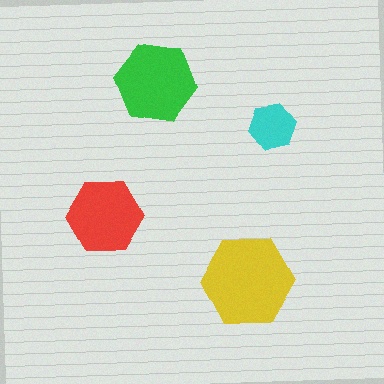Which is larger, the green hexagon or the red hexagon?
The green one.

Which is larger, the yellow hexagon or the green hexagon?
The yellow one.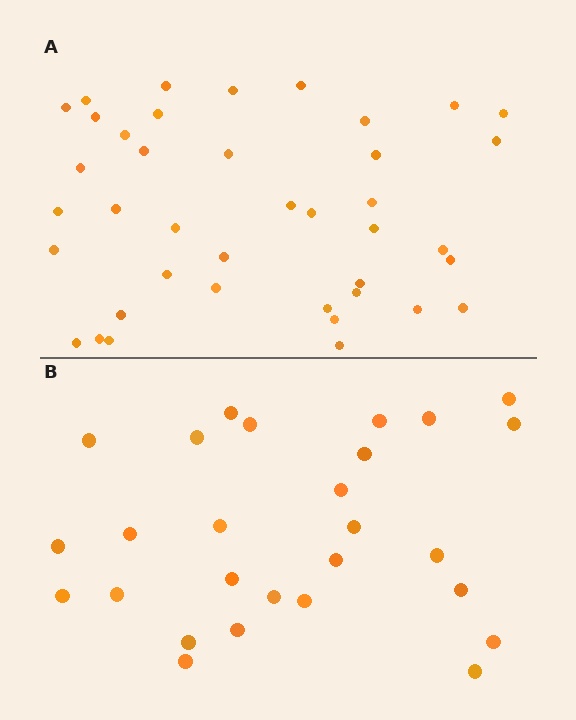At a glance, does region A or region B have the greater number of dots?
Region A (the top region) has more dots.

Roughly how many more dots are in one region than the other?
Region A has approximately 15 more dots than region B.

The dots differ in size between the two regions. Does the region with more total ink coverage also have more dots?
No. Region B has more total ink coverage because its dots are larger, but region A actually contains more individual dots. Total area can be misleading — the number of items is what matters here.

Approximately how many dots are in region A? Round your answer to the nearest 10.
About 40 dots.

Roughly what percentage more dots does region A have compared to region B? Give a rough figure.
About 50% more.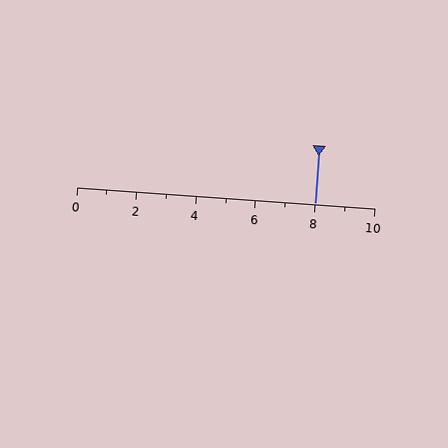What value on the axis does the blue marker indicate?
The marker indicates approximately 8.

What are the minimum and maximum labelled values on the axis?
The axis runs from 0 to 10.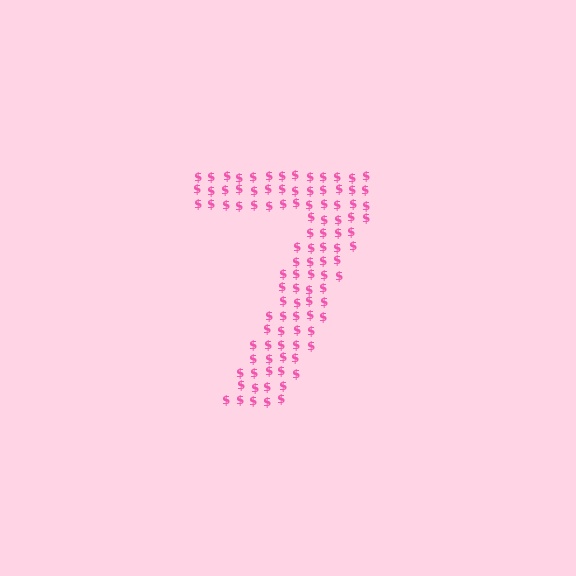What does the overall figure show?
The overall figure shows the digit 7.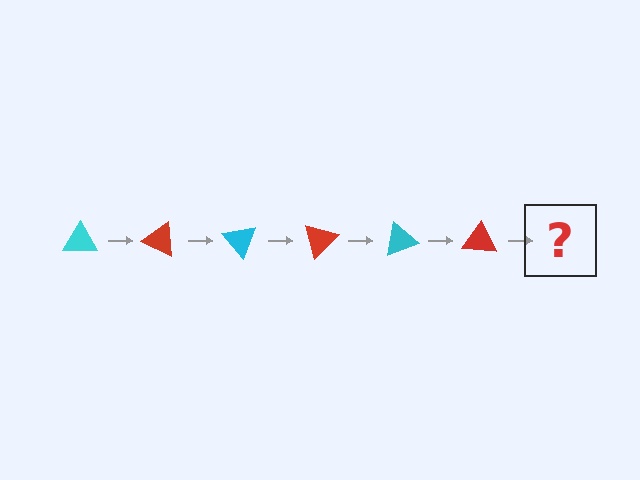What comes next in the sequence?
The next element should be a cyan triangle, rotated 150 degrees from the start.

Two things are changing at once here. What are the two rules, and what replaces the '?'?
The two rules are that it rotates 25 degrees each step and the color cycles through cyan and red. The '?' should be a cyan triangle, rotated 150 degrees from the start.